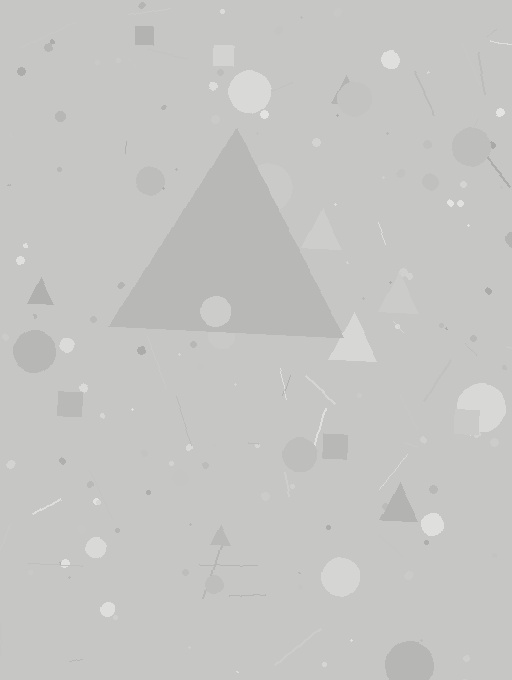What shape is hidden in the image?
A triangle is hidden in the image.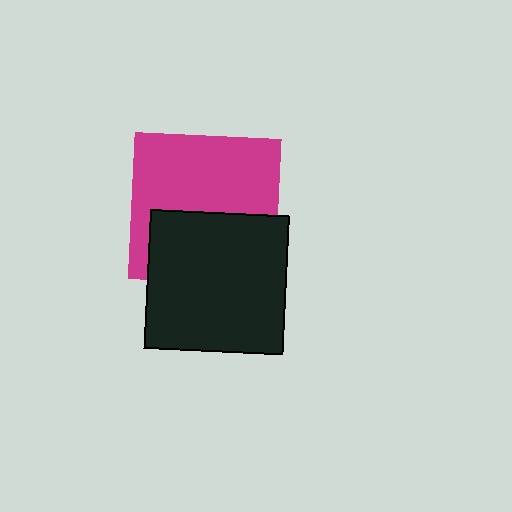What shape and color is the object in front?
The object in front is a black square.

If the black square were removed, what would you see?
You would see the complete magenta square.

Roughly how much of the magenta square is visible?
About half of it is visible (roughly 57%).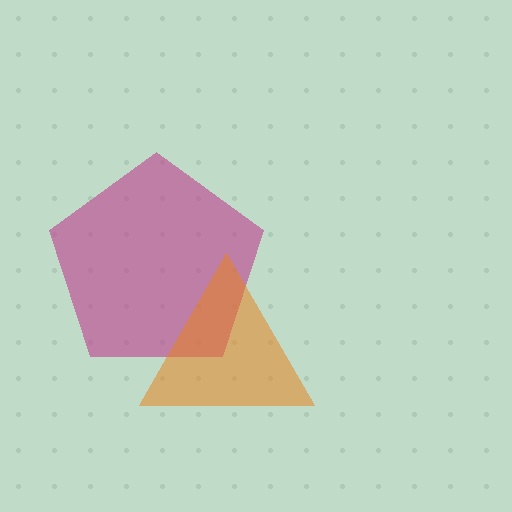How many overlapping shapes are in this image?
There are 2 overlapping shapes in the image.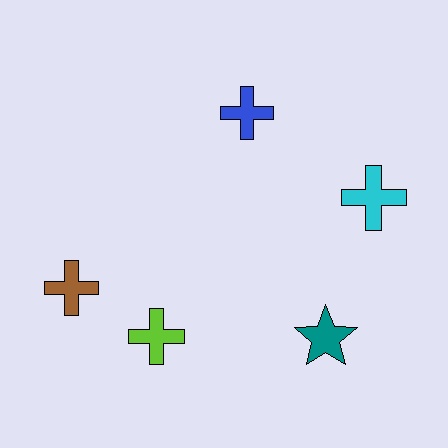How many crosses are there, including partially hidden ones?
There are 4 crosses.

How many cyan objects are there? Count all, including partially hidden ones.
There is 1 cyan object.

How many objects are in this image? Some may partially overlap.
There are 5 objects.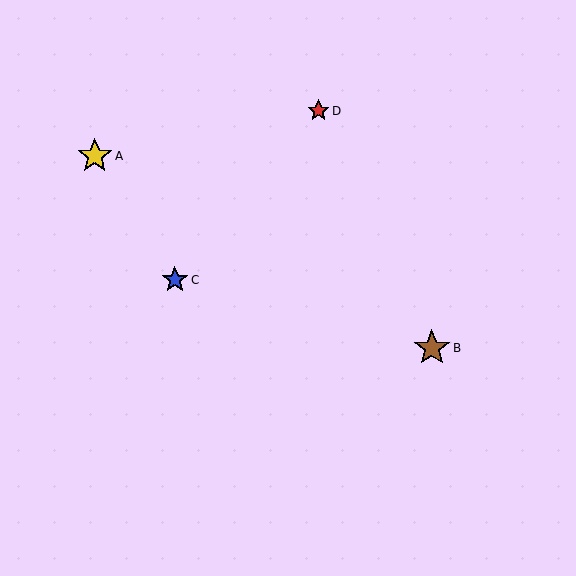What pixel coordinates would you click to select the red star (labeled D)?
Click at (319, 111) to select the red star D.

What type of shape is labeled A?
Shape A is a yellow star.